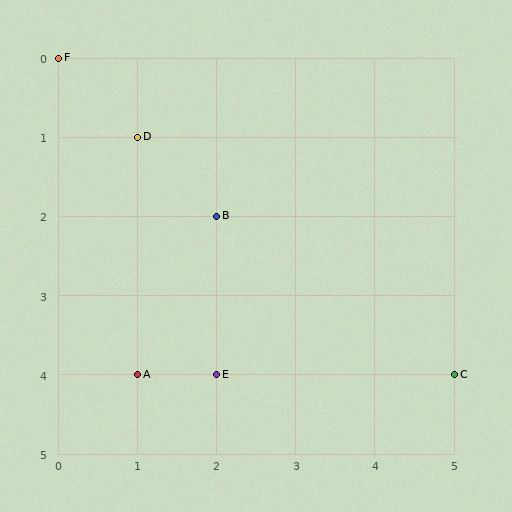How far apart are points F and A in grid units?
Points F and A are 1 column and 4 rows apart (about 4.1 grid units diagonally).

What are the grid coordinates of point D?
Point D is at grid coordinates (1, 1).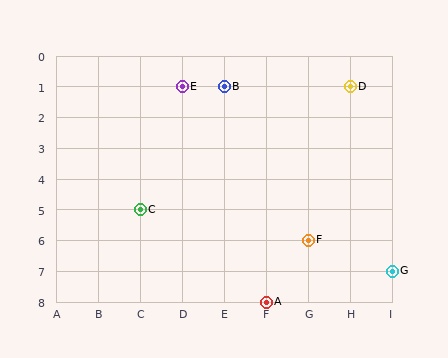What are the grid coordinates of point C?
Point C is at grid coordinates (C, 5).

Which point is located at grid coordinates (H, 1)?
Point D is at (H, 1).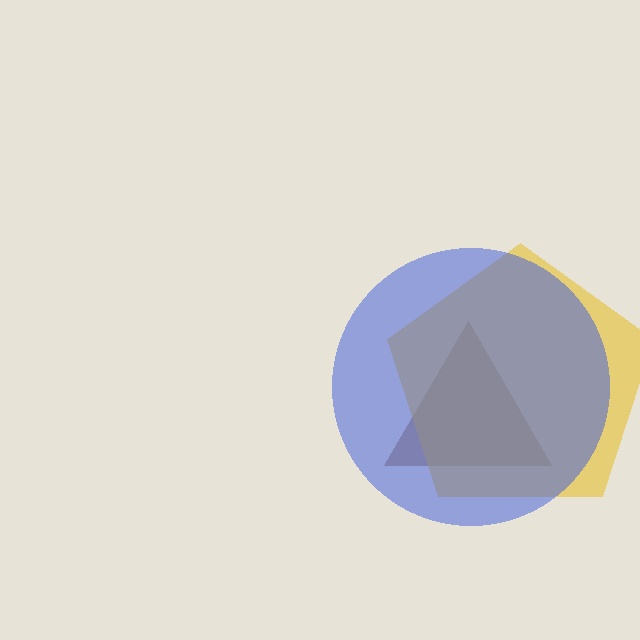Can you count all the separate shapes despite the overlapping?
Yes, there are 3 separate shapes.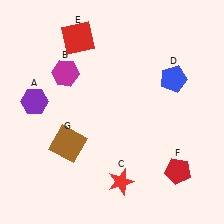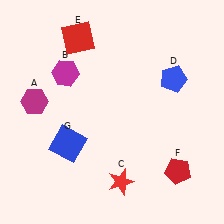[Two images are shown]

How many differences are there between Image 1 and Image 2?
There are 2 differences between the two images.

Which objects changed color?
A changed from purple to magenta. G changed from brown to blue.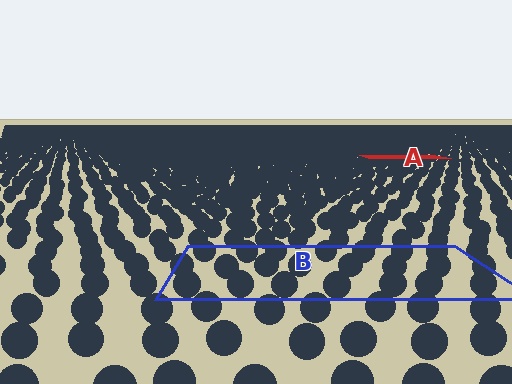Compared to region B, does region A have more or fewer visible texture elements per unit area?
Region A has more texture elements per unit area — they are packed more densely because it is farther away.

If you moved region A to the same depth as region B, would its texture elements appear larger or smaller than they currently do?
They would appear larger. At a closer depth, the same texture elements are projected at a bigger on-screen size.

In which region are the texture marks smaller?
The texture marks are smaller in region A, because it is farther away.